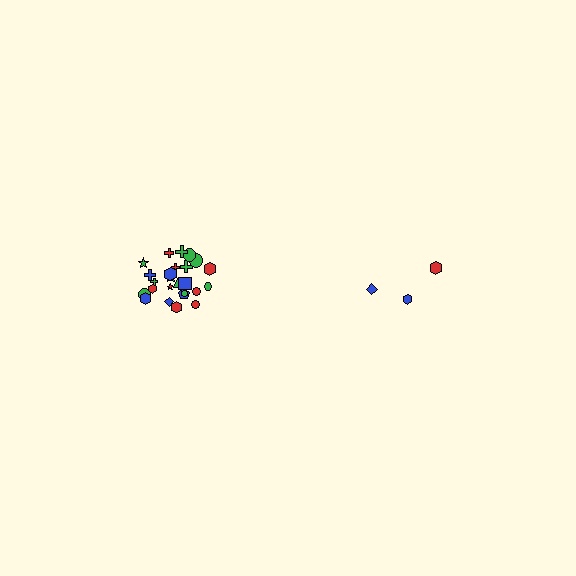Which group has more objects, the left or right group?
The left group.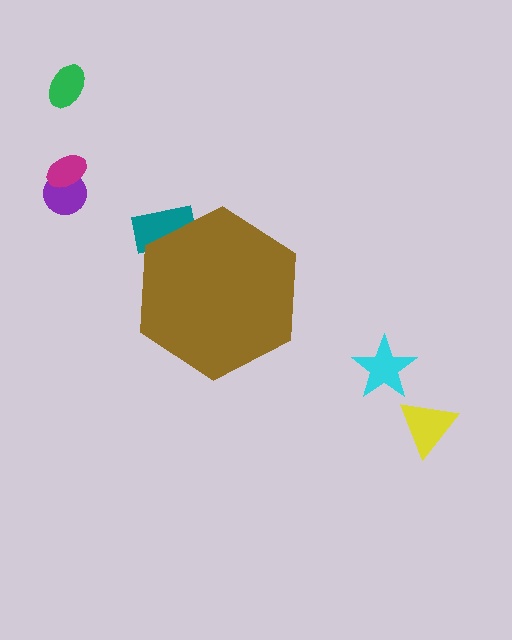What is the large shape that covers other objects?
A brown hexagon.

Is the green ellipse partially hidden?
No, the green ellipse is fully visible.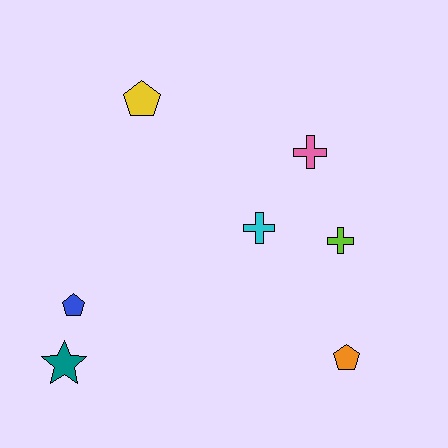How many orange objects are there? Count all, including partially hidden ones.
There is 1 orange object.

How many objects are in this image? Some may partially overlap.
There are 7 objects.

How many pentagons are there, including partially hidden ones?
There are 3 pentagons.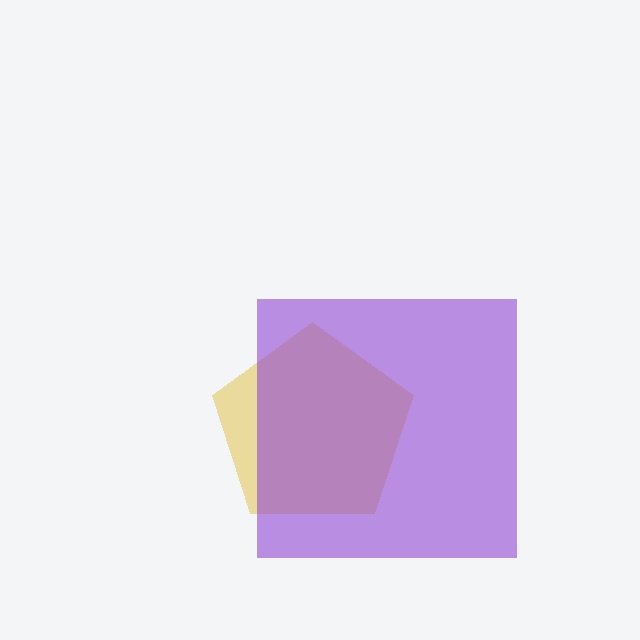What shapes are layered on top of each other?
The layered shapes are: a yellow pentagon, a purple square.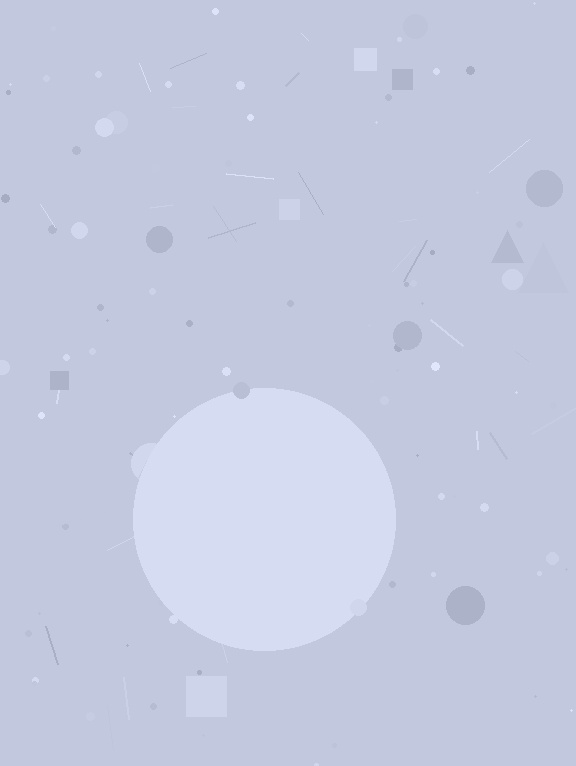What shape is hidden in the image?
A circle is hidden in the image.